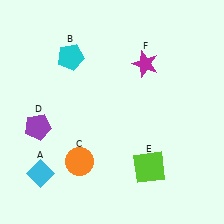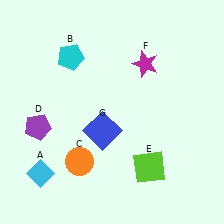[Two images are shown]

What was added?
A blue square (G) was added in Image 2.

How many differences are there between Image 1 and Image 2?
There is 1 difference between the two images.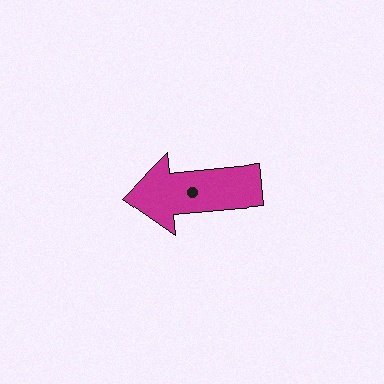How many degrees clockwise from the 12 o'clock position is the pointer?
Approximately 264 degrees.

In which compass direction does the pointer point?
West.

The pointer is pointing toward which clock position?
Roughly 9 o'clock.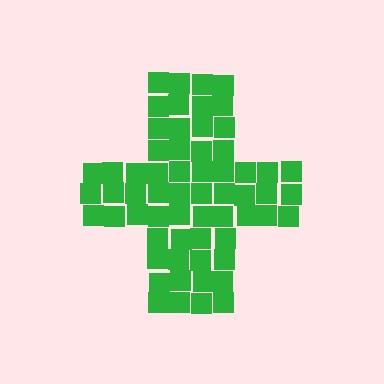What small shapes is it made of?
It is made of small squares.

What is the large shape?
The large shape is a cross.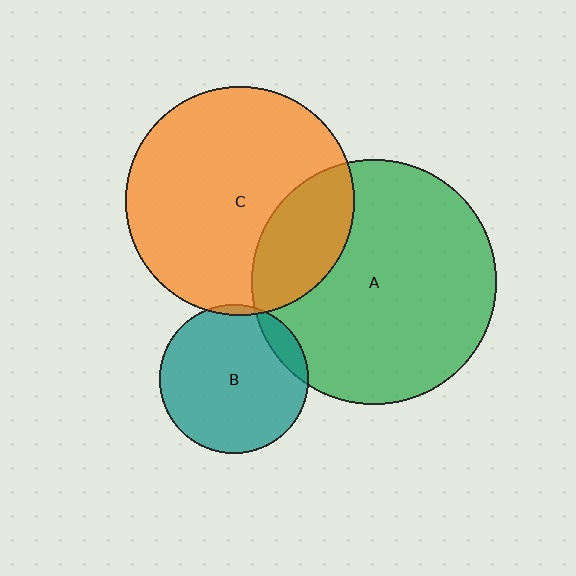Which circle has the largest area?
Circle A (green).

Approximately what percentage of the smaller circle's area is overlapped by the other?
Approximately 5%.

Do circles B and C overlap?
Yes.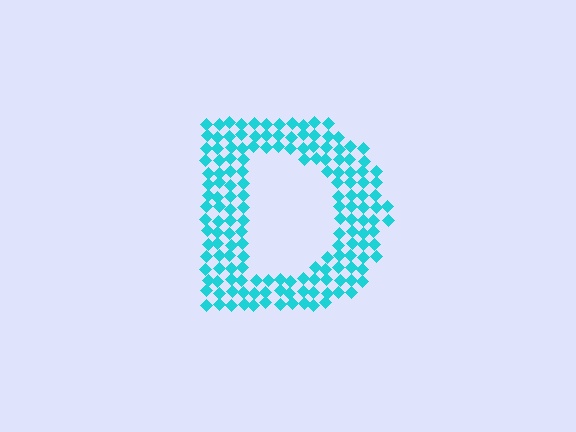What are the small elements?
The small elements are diamonds.